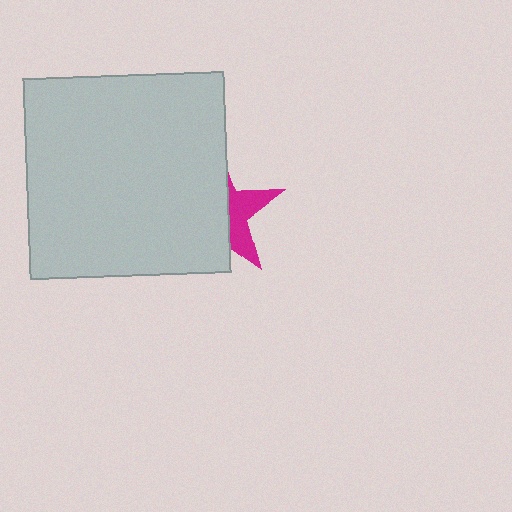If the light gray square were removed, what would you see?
You would see the complete magenta star.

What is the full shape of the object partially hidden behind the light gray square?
The partially hidden object is a magenta star.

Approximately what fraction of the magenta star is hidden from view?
Roughly 66% of the magenta star is hidden behind the light gray square.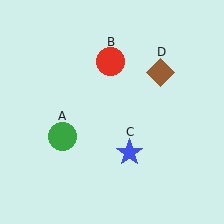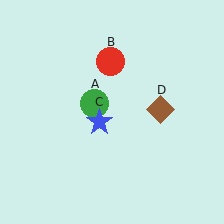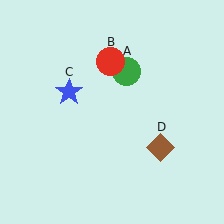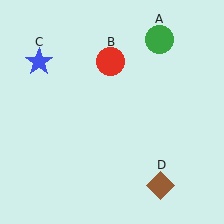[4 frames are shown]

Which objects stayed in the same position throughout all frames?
Red circle (object B) remained stationary.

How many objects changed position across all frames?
3 objects changed position: green circle (object A), blue star (object C), brown diamond (object D).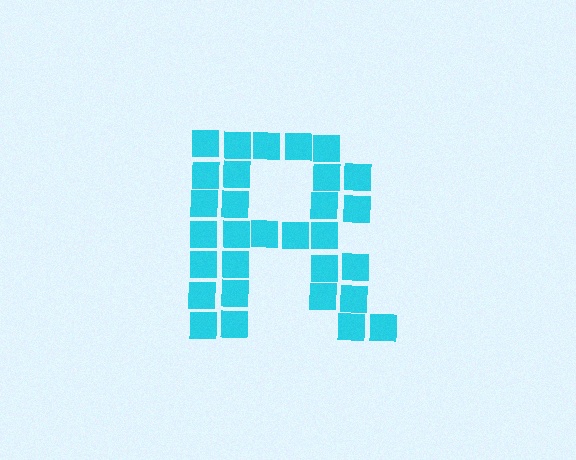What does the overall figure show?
The overall figure shows the letter R.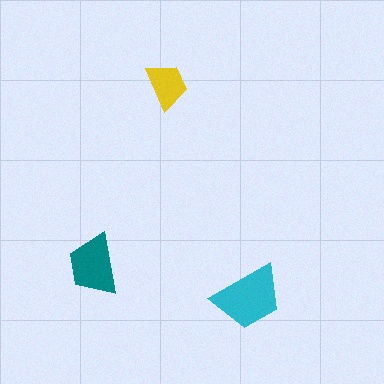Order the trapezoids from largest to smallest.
the cyan one, the teal one, the yellow one.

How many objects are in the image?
There are 3 objects in the image.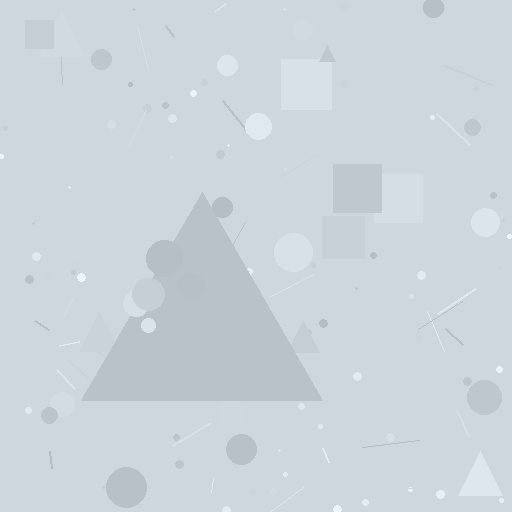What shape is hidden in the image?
A triangle is hidden in the image.